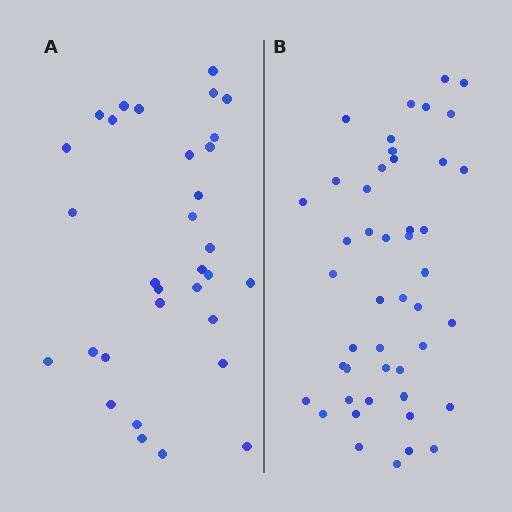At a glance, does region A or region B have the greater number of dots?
Region B (the right region) has more dots.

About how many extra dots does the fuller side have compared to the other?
Region B has approximately 15 more dots than region A.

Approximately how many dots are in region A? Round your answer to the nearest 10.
About 30 dots. (The exact count is 32, which rounds to 30.)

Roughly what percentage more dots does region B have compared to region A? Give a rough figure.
About 45% more.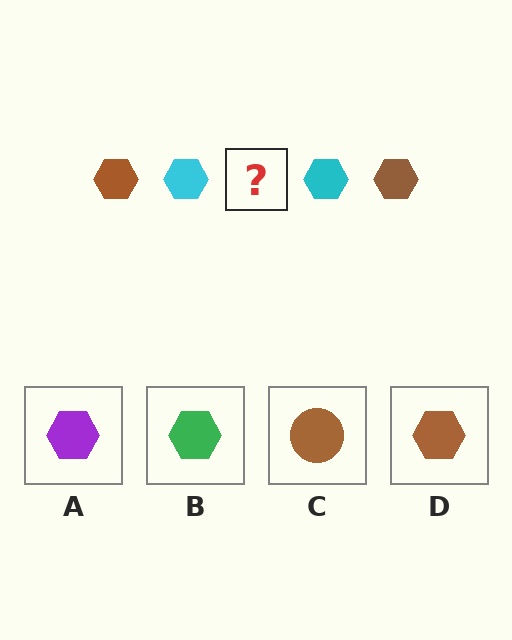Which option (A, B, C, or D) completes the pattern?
D.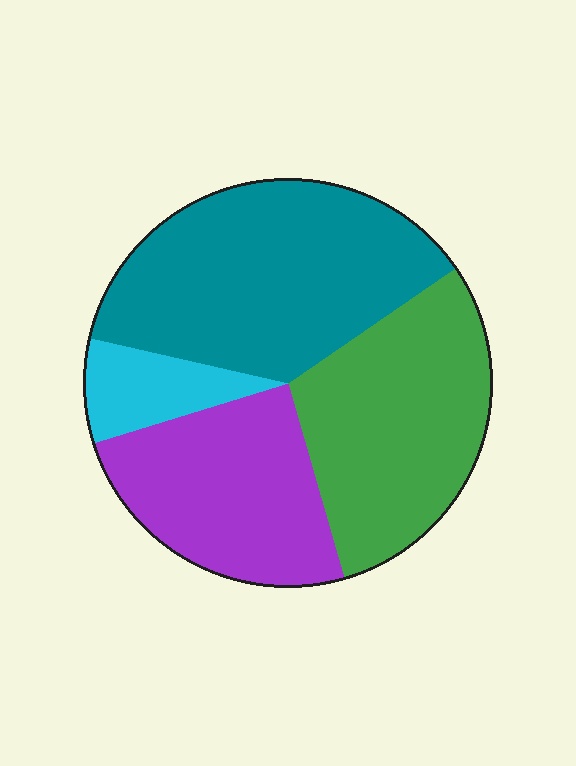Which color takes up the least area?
Cyan, at roughly 10%.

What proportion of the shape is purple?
Purple covers 25% of the shape.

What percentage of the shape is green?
Green covers 30% of the shape.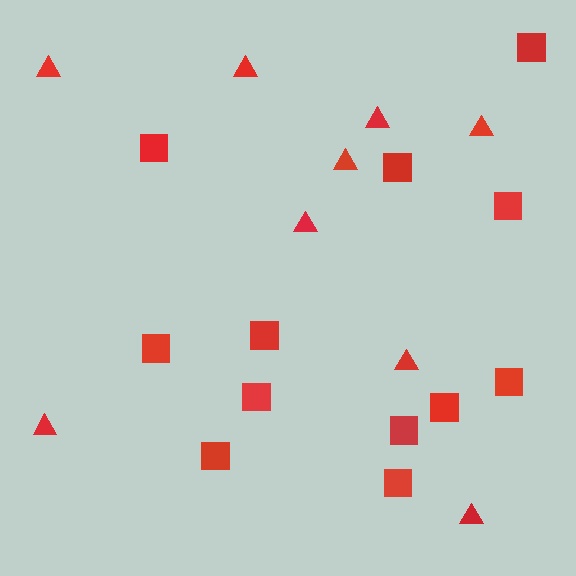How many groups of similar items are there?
There are 2 groups: one group of triangles (9) and one group of squares (12).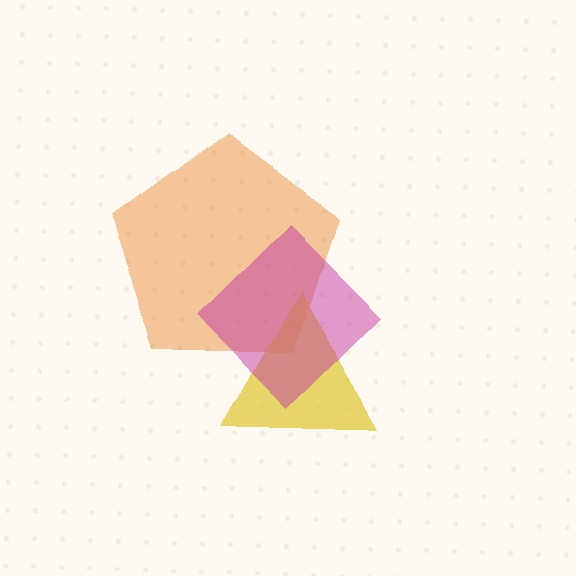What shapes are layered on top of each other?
The layered shapes are: an orange pentagon, a yellow triangle, a magenta diamond.